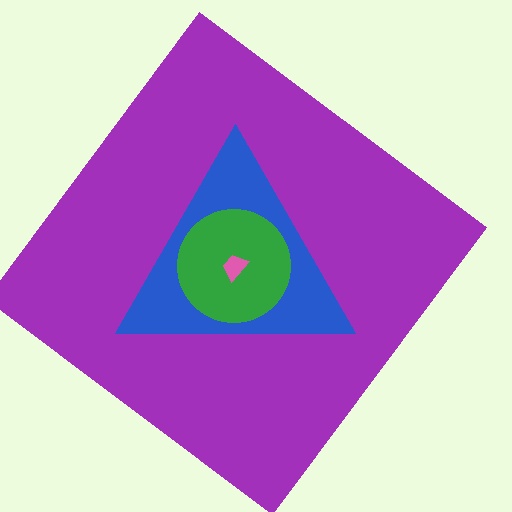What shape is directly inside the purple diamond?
The blue triangle.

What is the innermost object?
The pink trapezoid.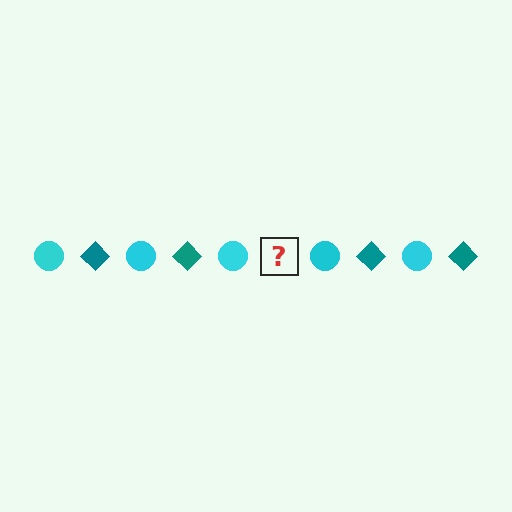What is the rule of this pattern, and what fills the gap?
The rule is that the pattern alternates between cyan circle and teal diamond. The gap should be filled with a teal diamond.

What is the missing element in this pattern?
The missing element is a teal diamond.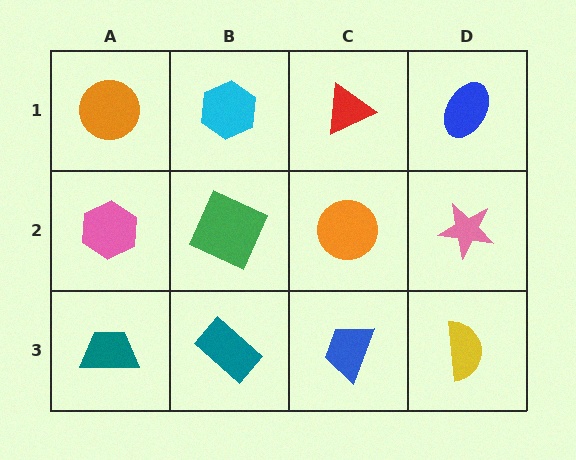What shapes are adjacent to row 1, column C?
An orange circle (row 2, column C), a cyan hexagon (row 1, column B), a blue ellipse (row 1, column D).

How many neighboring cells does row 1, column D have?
2.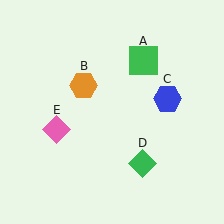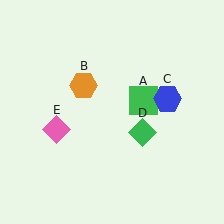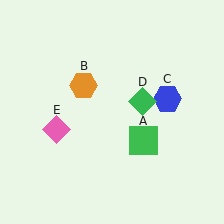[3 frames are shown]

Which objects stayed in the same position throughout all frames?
Orange hexagon (object B) and blue hexagon (object C) and pink diamond (object E) remained stationary.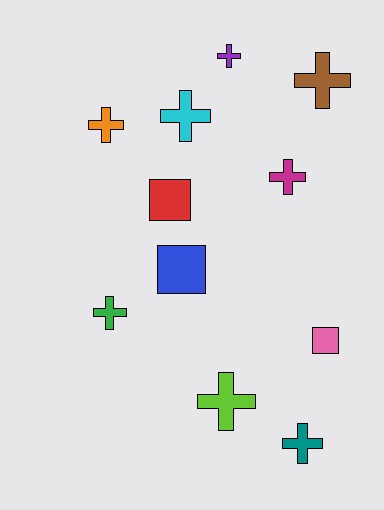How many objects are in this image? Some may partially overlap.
There are 11 objects.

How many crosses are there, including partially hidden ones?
There are 8 crosses.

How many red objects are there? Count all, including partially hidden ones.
There is 1 red object.